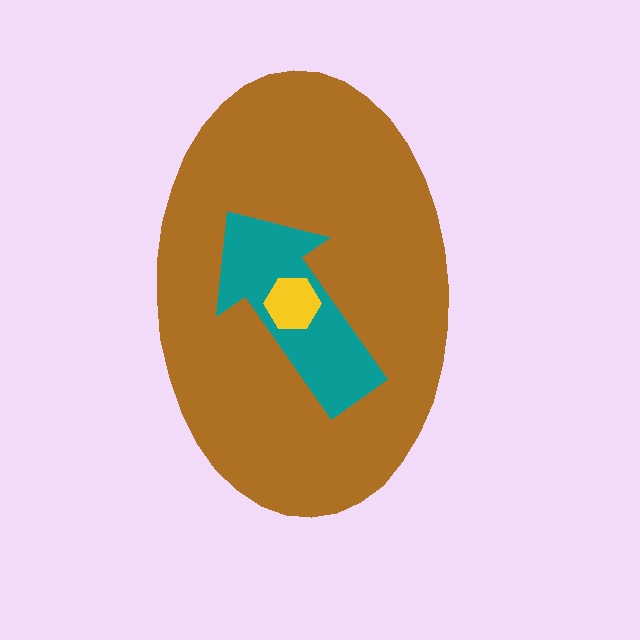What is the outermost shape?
The brown ellipse.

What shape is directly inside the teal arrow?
The yellow hexagon.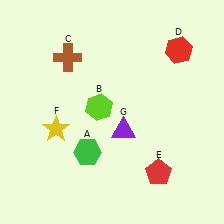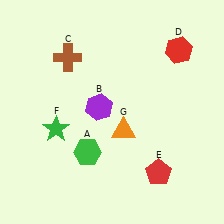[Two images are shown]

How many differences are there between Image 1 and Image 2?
There are 3 differences between the two images.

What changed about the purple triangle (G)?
In Image 1, G is purple. In Image 2, it changed to orange.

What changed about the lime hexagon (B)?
In Image 1, B is lime. In Image 2, it changed to purple.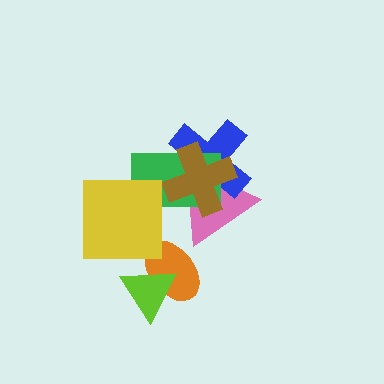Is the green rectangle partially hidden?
Yes, it is partially covered by another shape.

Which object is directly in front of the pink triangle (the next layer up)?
The blue cross is directly in front of the pink triangle.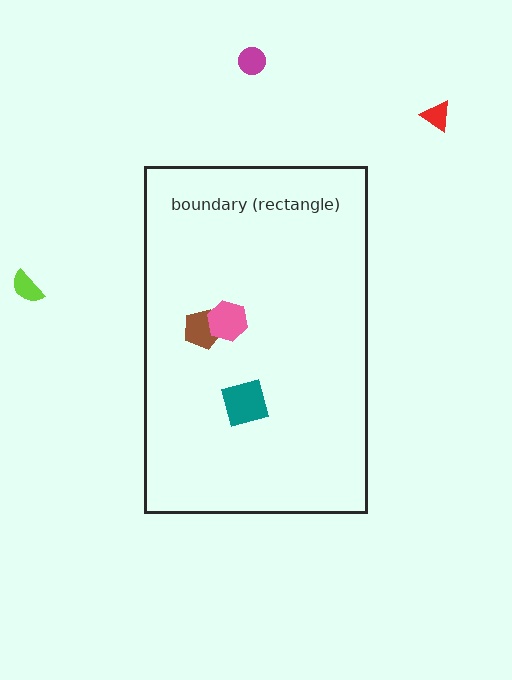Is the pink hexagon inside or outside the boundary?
Inside.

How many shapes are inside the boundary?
3 inside, 3 outside.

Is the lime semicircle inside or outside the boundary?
Outside.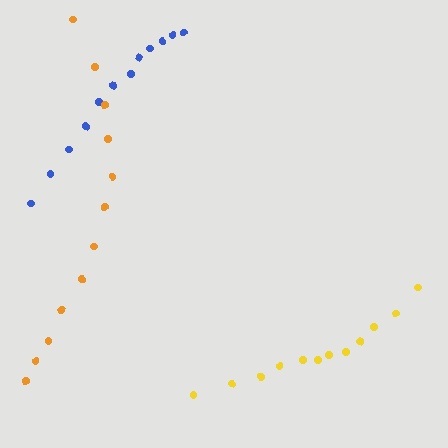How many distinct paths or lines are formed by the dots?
There are 3 distinct paths.